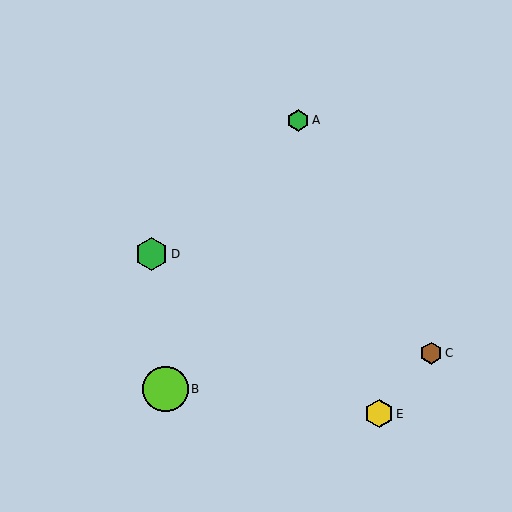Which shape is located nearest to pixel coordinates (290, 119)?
The green hexagon (labeled A) at (298, 120) is nearest to that location.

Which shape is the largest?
The lime circle (labeled B) is the largest.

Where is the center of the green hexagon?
The center of the green hexagon is at (152, 254).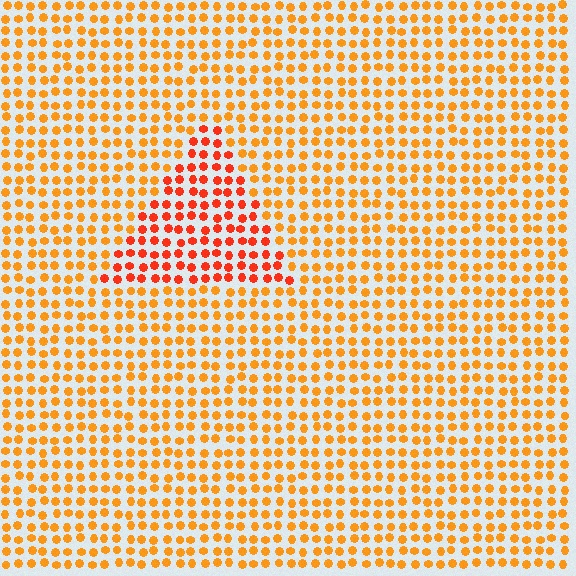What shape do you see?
I see a triangle.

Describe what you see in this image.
The image is filled with small orange elements in a uniform arrangement. A triangle-shaped region is visible where the elements are tinted to a slightly different hue, forming a subtle color boundary.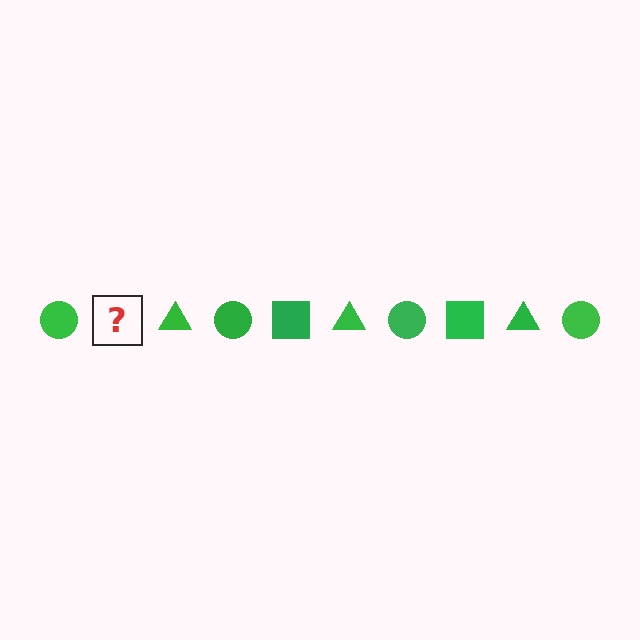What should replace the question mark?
The question mark should be replaced with a green square.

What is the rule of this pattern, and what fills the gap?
The rule is that the pattern cycles through circle, square, triangle shapes in green. The gap should be filled with a green square.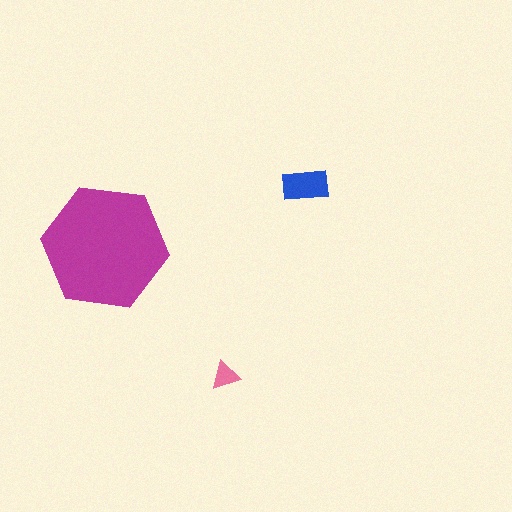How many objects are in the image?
There are 3 objects in the image.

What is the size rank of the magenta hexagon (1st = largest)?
1st.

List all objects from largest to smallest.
The magenta hexagon, the blue rectangle, the pink triangle.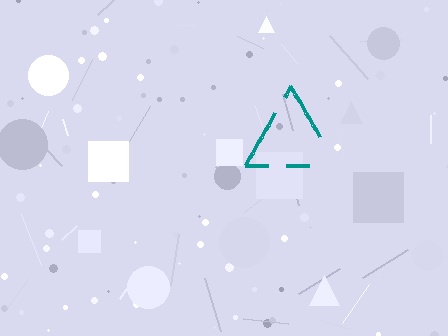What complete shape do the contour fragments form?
The contour fragments form a triangle.